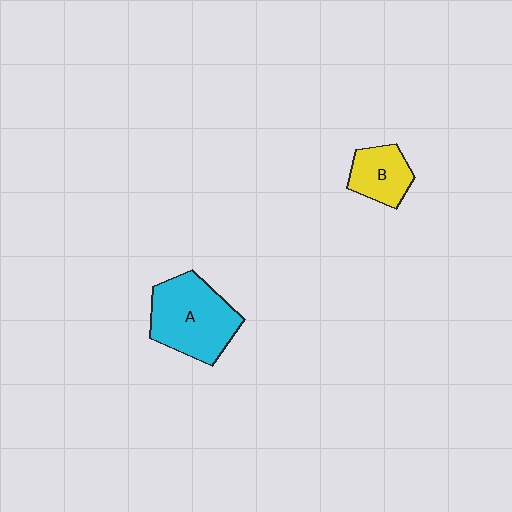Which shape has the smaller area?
Shape B (yellow).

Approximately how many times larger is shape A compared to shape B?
Approximately 1.9 times.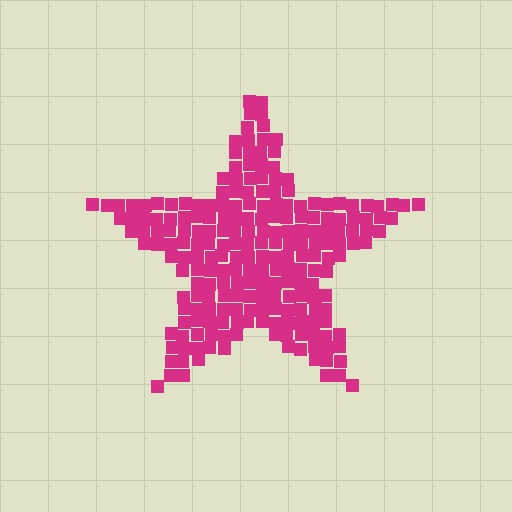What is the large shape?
The large shape is a star.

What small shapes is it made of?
It is made of small squares.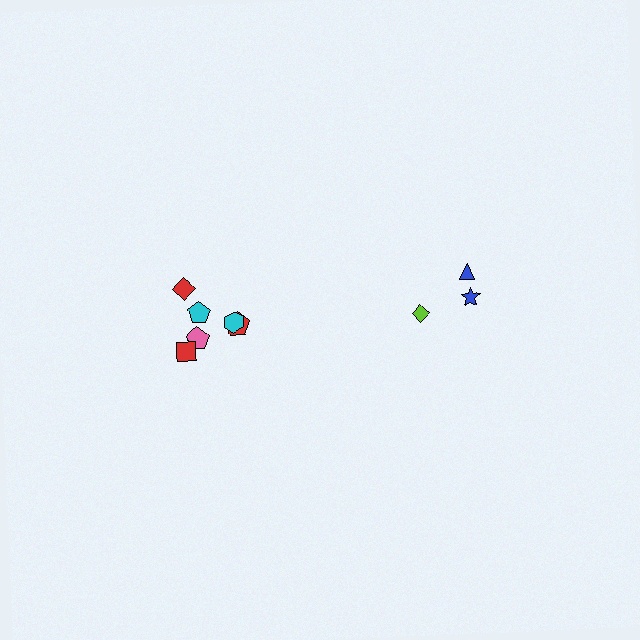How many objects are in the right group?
There are 3 objects.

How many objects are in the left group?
There are 6 objects.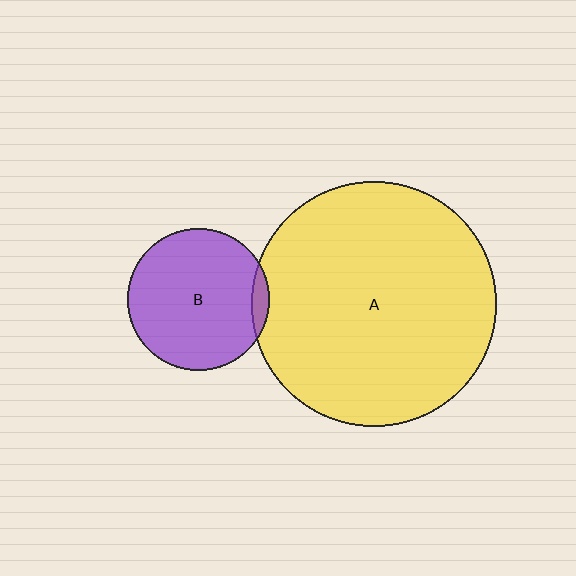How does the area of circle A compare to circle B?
Approximately 3.0 times.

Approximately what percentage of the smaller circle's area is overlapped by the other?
Approximately 5%.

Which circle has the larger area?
Circle A (yellow).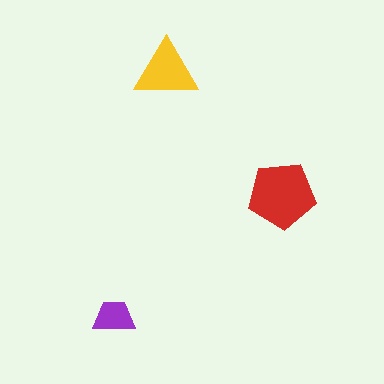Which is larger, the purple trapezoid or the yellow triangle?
The yellow triangle.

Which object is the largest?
The red pentagon.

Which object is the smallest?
The purple trapezoid.